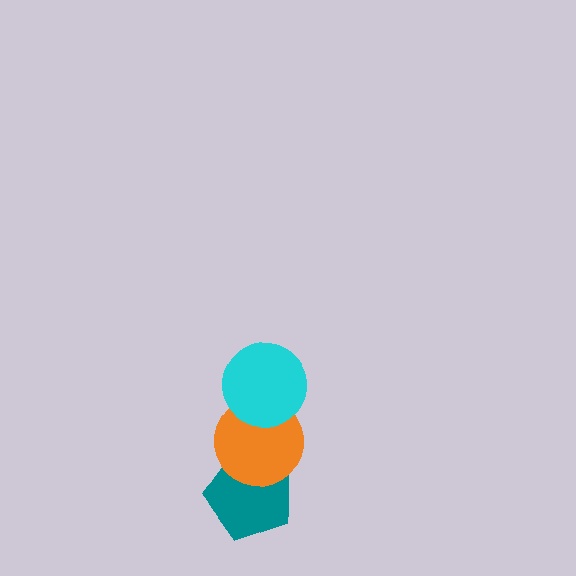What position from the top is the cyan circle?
The cyan circle is 1st from the top.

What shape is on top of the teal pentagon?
The orange circle is on top of the teal pentagon.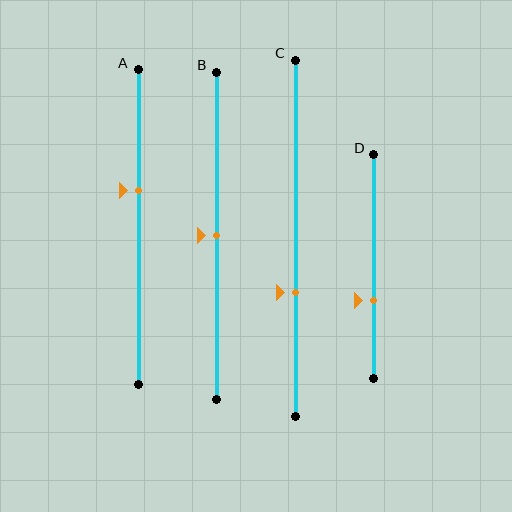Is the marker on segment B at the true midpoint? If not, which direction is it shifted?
Yes, the marker on segment B is at the true midpoint.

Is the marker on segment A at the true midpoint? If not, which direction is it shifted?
No, the marker on segment A is shifted upward by about 12% of the segment length.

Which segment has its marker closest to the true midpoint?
Segment B has its marker closest to the true midpoint.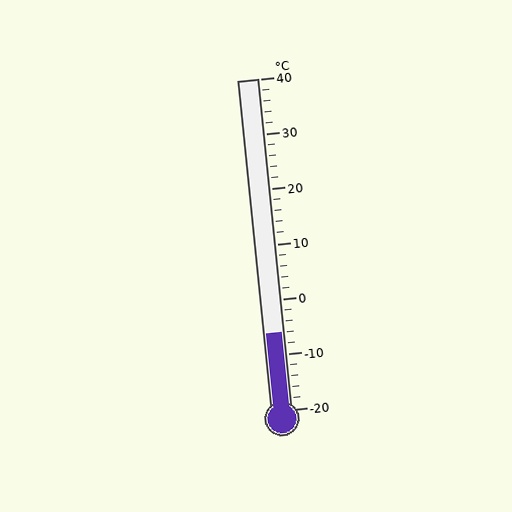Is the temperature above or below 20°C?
The temperature is below 20°C.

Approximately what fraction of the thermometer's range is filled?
The thermometer is filled to approximately 25% of its range.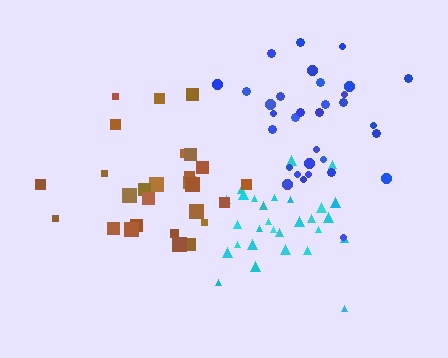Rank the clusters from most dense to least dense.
cyan, blue, brown.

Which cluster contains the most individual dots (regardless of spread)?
Blue (32).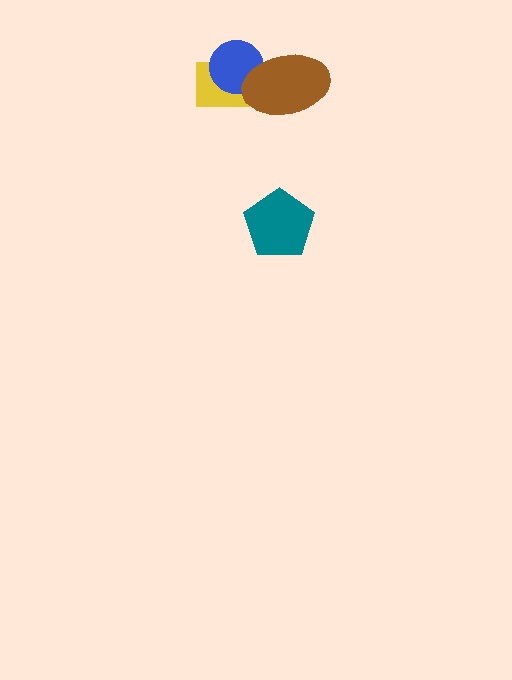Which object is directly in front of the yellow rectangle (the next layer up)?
The blue circle is directly in front of the yellow rectangle.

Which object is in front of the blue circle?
The brown ellipse is in front of the blue circle.